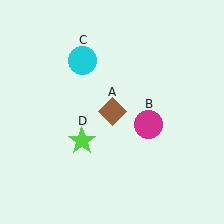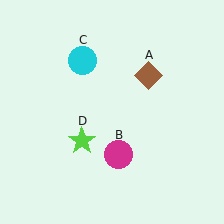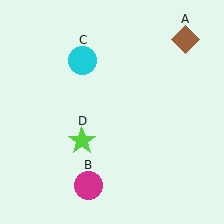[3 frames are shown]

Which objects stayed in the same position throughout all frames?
Cyan circle (object C) and lime star (object D) remained stationary.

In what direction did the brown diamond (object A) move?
The brown diamond (object A) moved up and to the right.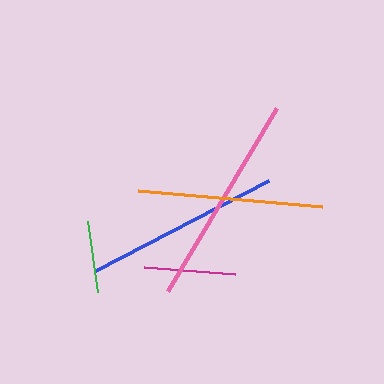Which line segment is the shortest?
The green line is the shortest at approximately 71 pixels.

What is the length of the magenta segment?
The magenta segment is approximately 92 pixels long.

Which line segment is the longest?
The pink line is the longest at approximately 213 pixels.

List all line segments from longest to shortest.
From longest to shortest: pink, blue, orange, magenta, green.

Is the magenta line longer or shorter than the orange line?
The orange line is longer than the magenta line.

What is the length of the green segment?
The green segment is approximately 71 pixels long.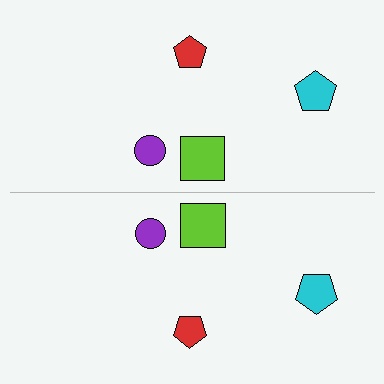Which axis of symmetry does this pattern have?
The pattern has a horizontal axis of symmetry running through the center of the image.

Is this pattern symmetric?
Yes, this pattern has bilateral (reflection) symmetry.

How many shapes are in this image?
There are 8 shapes in this image.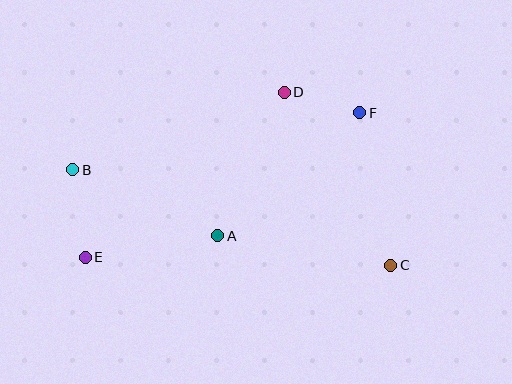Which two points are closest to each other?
Points D and F are closest to each other.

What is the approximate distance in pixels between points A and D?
The distance between A and D is approximately 158 pixels.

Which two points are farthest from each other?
Points B and C are farthest from each other.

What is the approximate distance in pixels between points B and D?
The distance between B and D is approximately 225 pixels.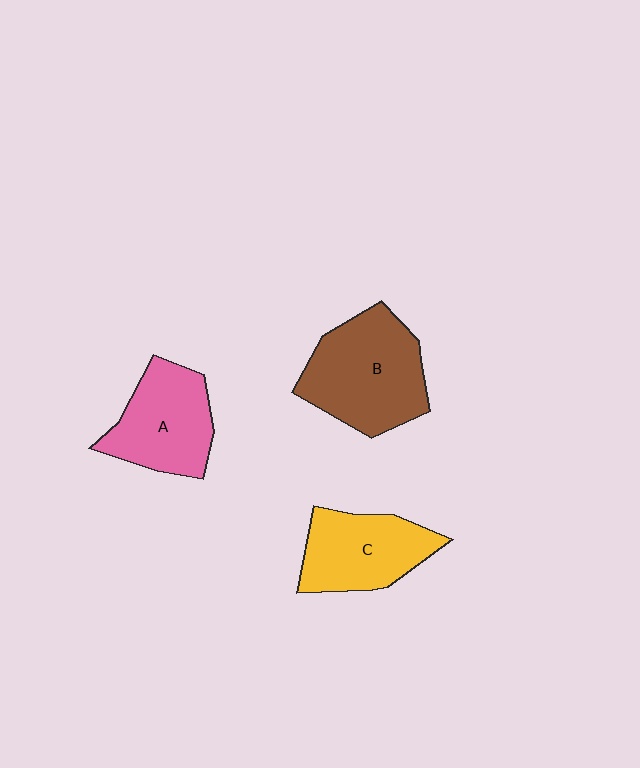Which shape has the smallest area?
Shape C (yellow).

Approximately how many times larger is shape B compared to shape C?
Approximately 1.3 times.